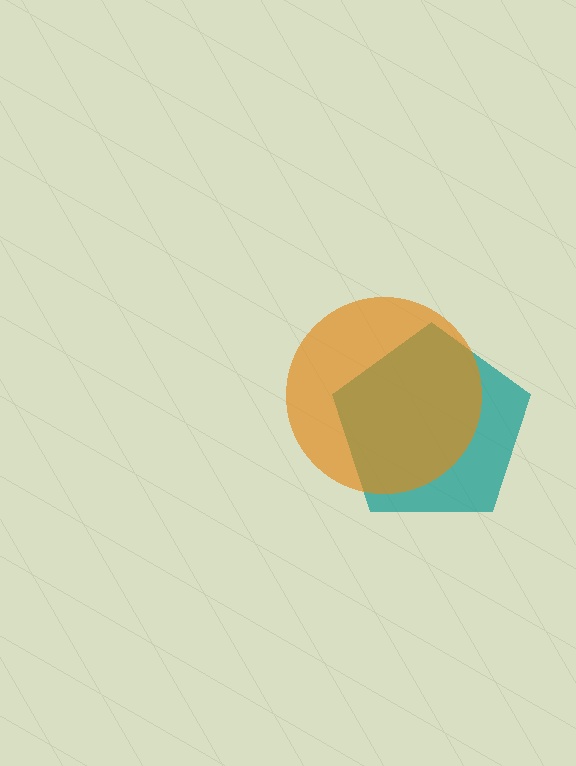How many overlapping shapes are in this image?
There are 2 overlapping shapes in the image.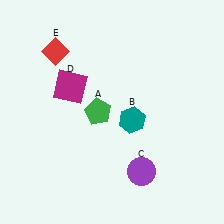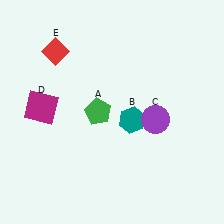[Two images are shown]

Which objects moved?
The objects that moved are: the purple circle (C), the magenta square (D).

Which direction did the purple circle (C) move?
The purple circle (C) moved up.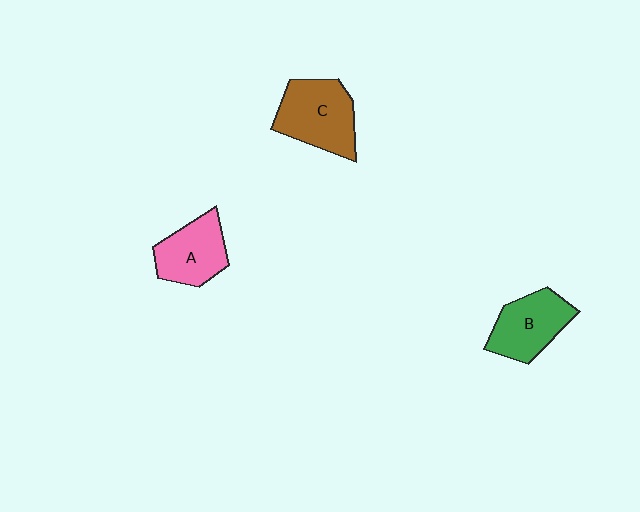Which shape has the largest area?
Shape C (brown).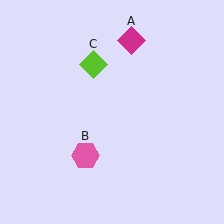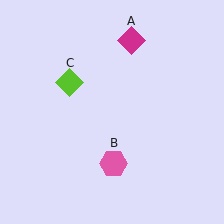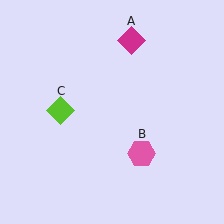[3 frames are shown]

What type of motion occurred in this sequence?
The pink hexagon (object B), lime diamond (object C) rotated counterclockwise around the center of the scene.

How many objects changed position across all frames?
2 objects changed position: pink hexagon (object B), lime diamond (object C).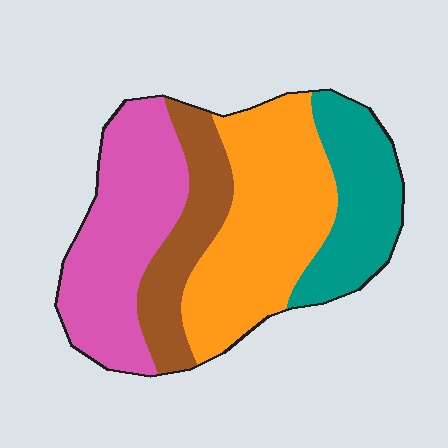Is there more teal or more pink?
Pink.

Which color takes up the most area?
Orange, at roughly 35%.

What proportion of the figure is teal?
Teal covers around 20% of the figure.